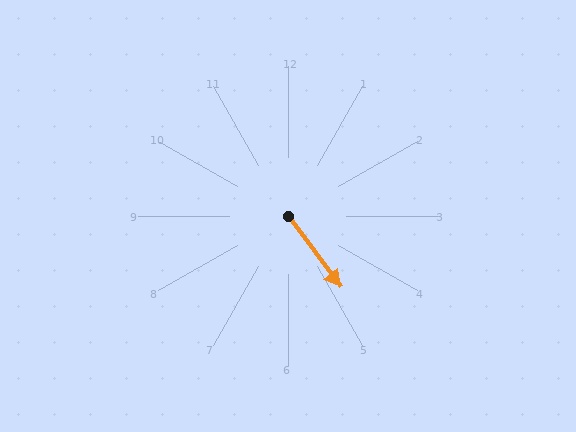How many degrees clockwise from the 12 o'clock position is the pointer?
Approximately 144 degrees.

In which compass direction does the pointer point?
Southeast.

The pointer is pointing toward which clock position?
Roughly 5 o'clock.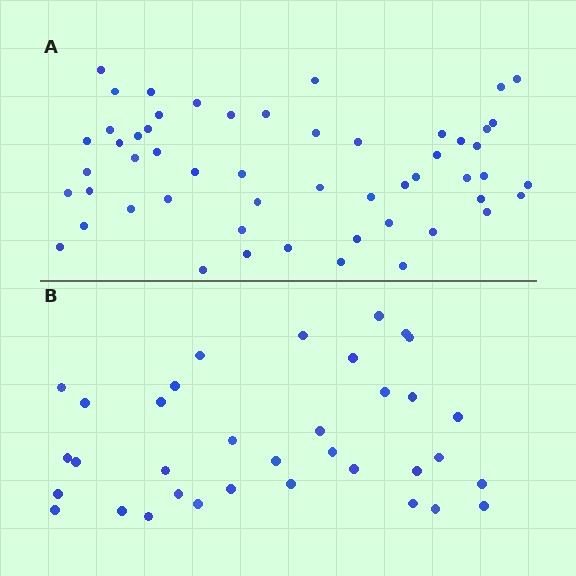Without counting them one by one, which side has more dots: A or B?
Region A (the top region) has more dots.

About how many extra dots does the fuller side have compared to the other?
Region A has approximately 20 more dots than region B.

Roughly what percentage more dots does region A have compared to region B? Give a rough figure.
About 55% more.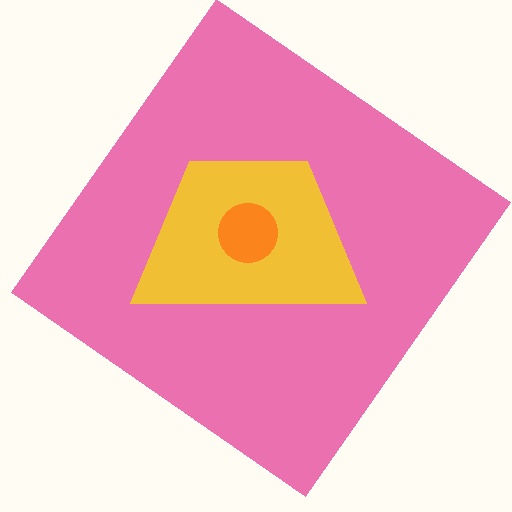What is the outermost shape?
The pink diamond.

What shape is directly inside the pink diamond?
The yellow trapezoid.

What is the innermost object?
The orange circle.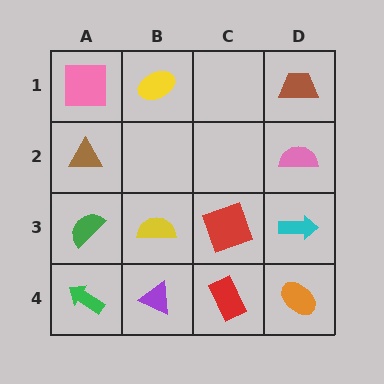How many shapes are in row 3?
4 shapes.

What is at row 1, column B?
A yellow ellipse.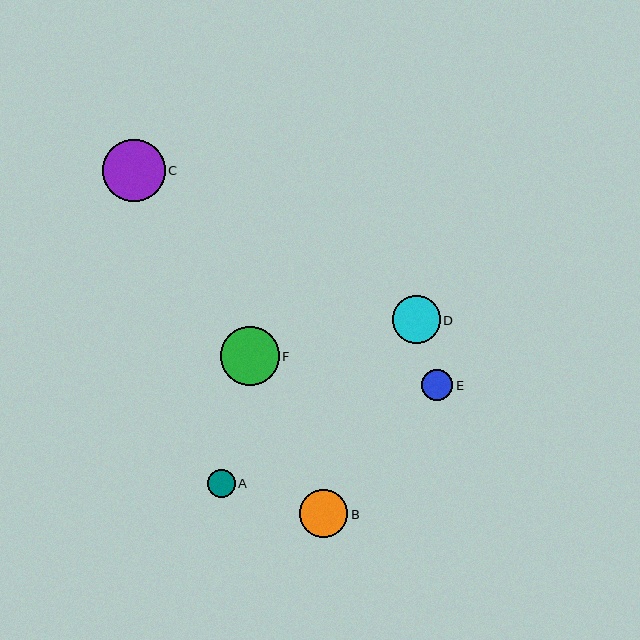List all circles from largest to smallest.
From largest to smallest: C, F, D, B, E, A.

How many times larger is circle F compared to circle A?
Circle F is approximately 2.1 times the size of circle A.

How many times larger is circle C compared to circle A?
Circle C is approximately 2.2 times the size of circle A.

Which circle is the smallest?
Circle A is the smallest with a size of approximately 28 pixels.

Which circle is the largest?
Circle C is the largest with a size of approximately 63 pixels.